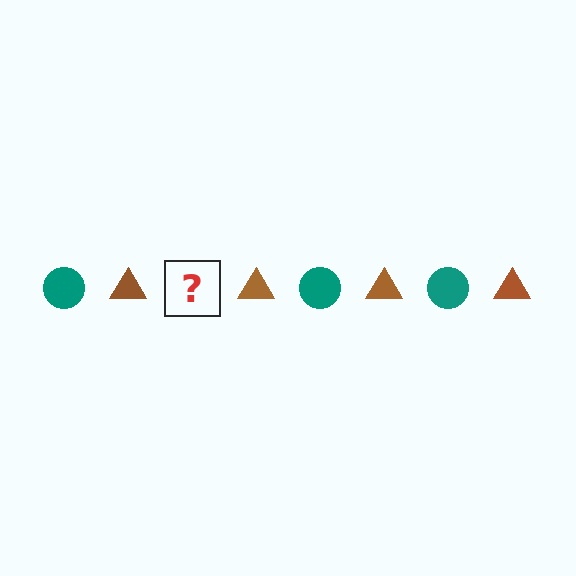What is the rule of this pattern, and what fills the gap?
The rule is that the pattern alternates between teal circle and brown triangle. The gap should be filled with a teal circle.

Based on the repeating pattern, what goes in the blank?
The blank should be a teal circle.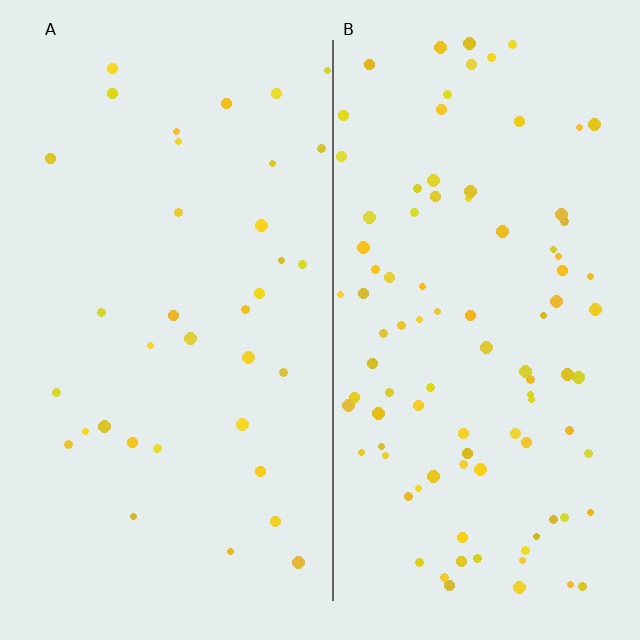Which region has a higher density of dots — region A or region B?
B (the right).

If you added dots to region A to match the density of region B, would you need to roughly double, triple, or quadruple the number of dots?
Approximately triple.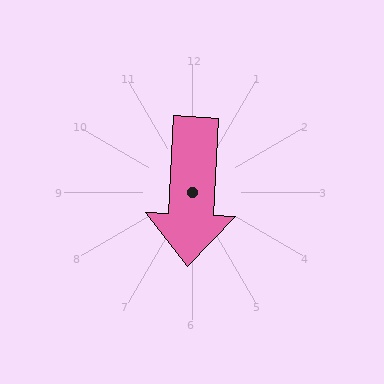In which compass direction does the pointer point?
South.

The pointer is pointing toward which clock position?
Roughly 6 o'clock.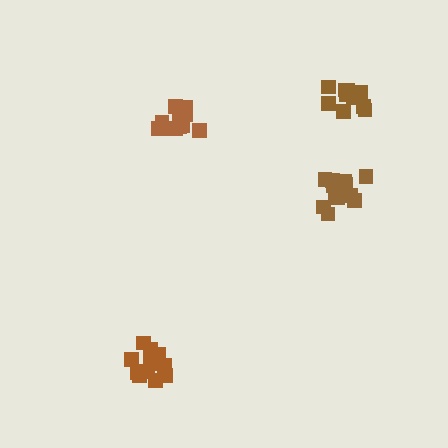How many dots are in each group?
Group 1: 11 dots, Group 2: 12 dots, Group 3: 14 dots, Group 4: 14 dots (51 total).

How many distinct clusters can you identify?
There are 4 distinct clusters.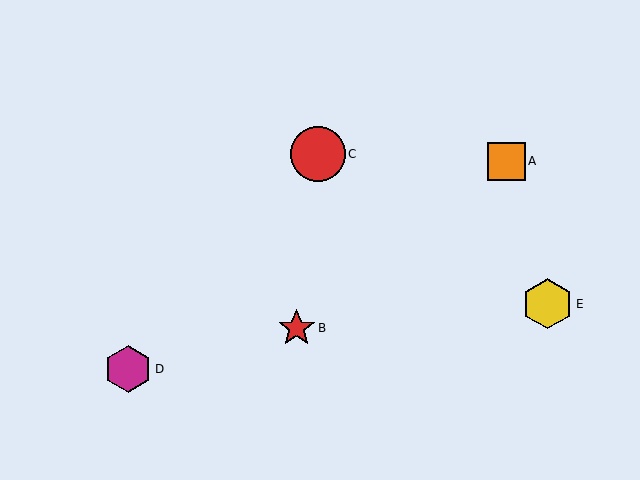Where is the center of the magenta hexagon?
The center of the magenta hexagon is at (128, 369).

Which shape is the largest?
The red circle (labeled C) is the largest.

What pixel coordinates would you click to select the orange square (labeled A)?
Click at (506, 161) to select the orange square A.